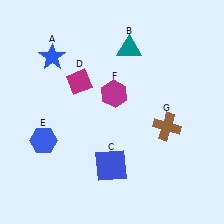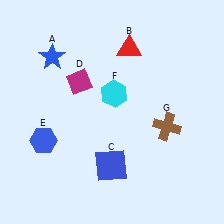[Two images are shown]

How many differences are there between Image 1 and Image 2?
There are 2 differences between the two images.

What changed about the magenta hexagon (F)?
In Image 1, F is magenta. In Image 2, it changed to cyan.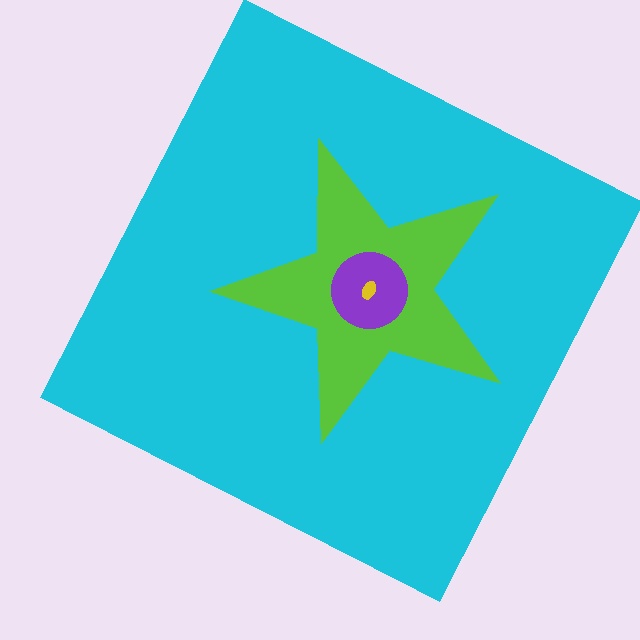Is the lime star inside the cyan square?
Yes.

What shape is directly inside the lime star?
The purple circle.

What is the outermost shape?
The cyan square.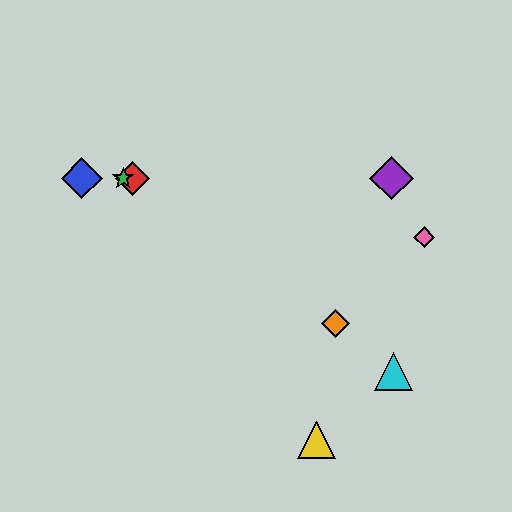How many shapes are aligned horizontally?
4 shapes (the red diamond, the blue diamond, the green star, the purple diamond) are aligned horizontally.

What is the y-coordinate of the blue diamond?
The blue diamond is at y≈178.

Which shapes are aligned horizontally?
The red diamond, the blue diamond, the green star, the purple diamond are aligned horizontally.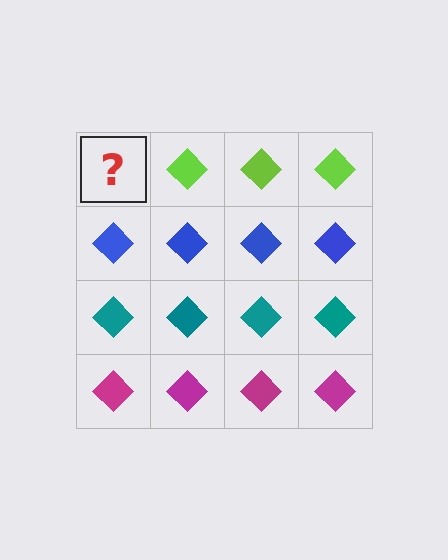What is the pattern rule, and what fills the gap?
The rule is that each row has a consistent color. The gap should be filled with a lime diamond.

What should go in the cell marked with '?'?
The missing cell should contain a lime diamond.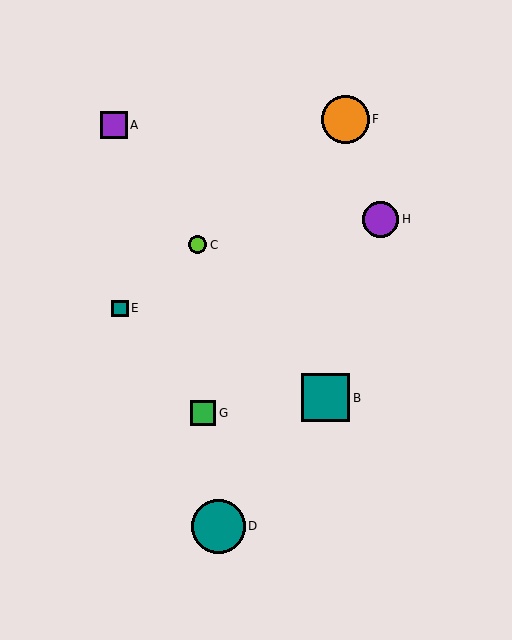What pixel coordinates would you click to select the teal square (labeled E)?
Click at (120, 308) to select the teal square E.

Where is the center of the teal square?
The center of the teal square is at (120, 308).